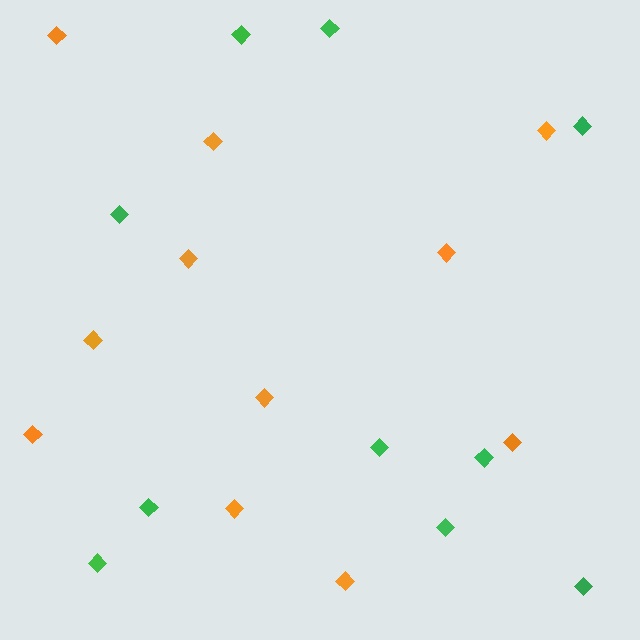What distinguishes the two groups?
There are 2 groups: one group of orange diamonds (11) and one group of green diamonds (10).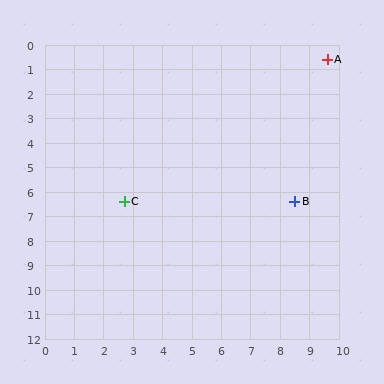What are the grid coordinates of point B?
Point B is at approximately (8.5, 6.4).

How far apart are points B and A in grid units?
Points B and A are about 5.9 grid units apart.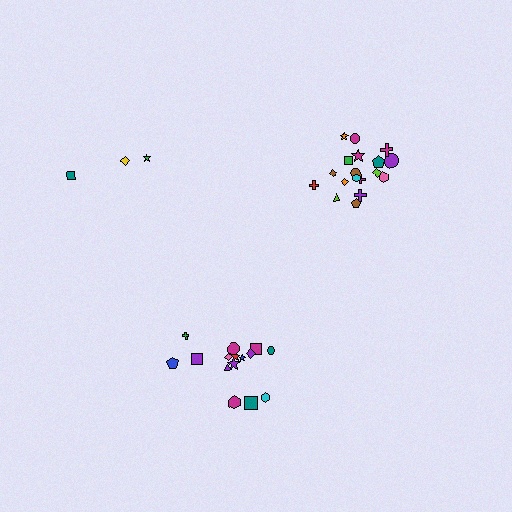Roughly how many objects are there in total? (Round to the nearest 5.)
Roughly 35 objects in total.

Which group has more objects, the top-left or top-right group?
The top-right group.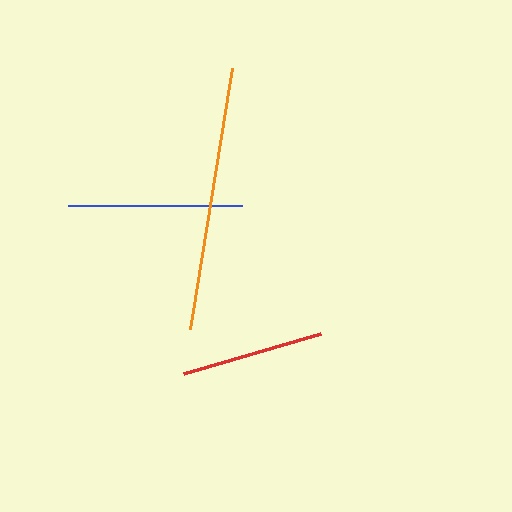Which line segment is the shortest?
The red line is the shortest at approximately 143 pixels.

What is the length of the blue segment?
The blue segment is approximately 174 pixels long.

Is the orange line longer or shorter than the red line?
The orange line is longer than the red line.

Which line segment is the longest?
The orange line is the longest at approximately 264 pixels.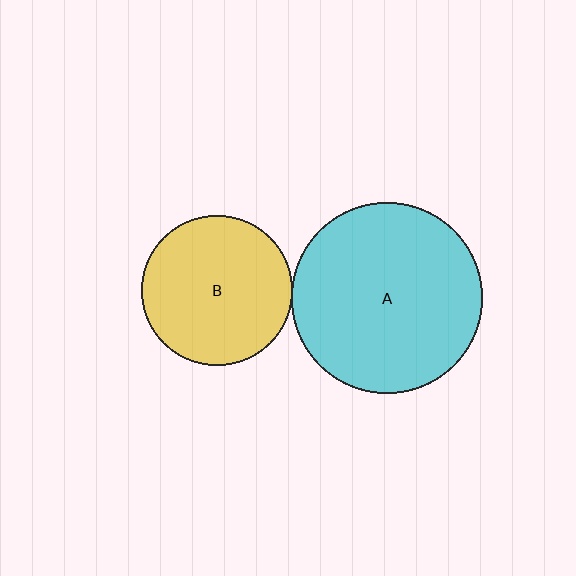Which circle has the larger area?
Circle A (cyan).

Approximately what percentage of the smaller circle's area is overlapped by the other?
Approximately 5%.